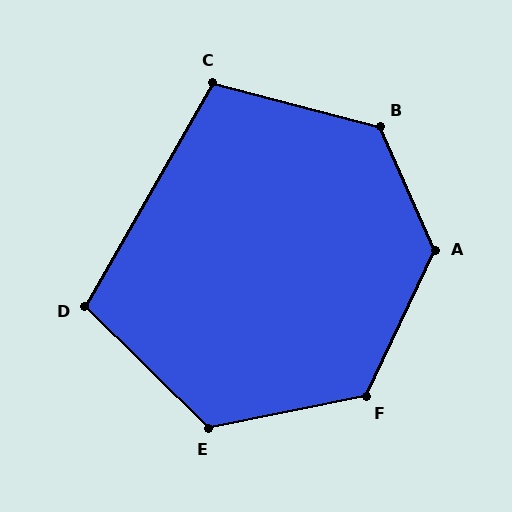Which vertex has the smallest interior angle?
D, at approximately 105 degrees.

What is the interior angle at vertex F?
Approximately 127 degrees (obtuse).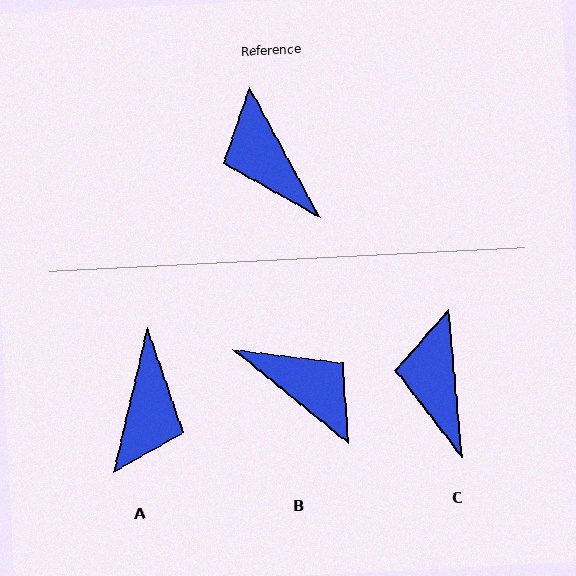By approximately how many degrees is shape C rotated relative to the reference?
Approximately 23 degrees clockwise.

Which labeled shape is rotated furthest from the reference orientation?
B, about 158 degrees away.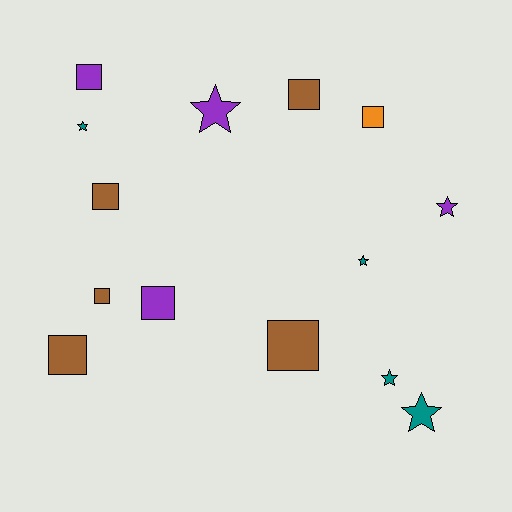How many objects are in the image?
There are 14 objects.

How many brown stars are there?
There are no brown stars.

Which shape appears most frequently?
Square, with 8 objects.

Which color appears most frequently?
Brown, with 5 objects.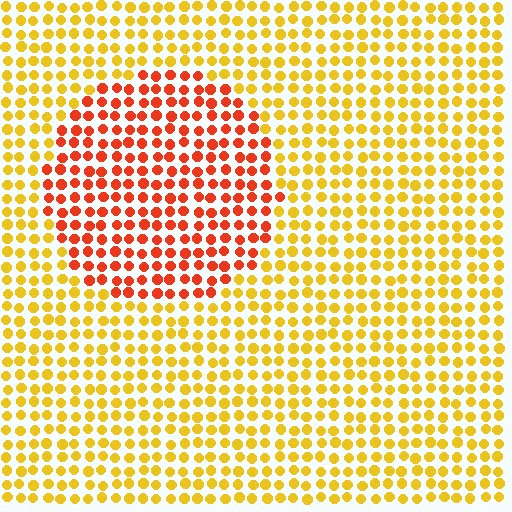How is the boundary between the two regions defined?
The boundary is defined purely by a slight shift in hue (about 41 degrees). Spacing, size, and orientation are identical on both sides.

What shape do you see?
I see a circle.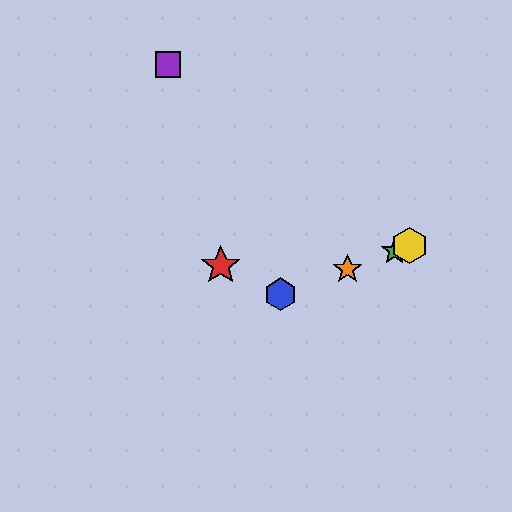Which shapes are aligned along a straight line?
The blue hexagon, the green star, the yellow hexagon, the orange star are aligned along a straight line.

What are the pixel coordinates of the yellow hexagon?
The yellow hexagon is at (409, 246).